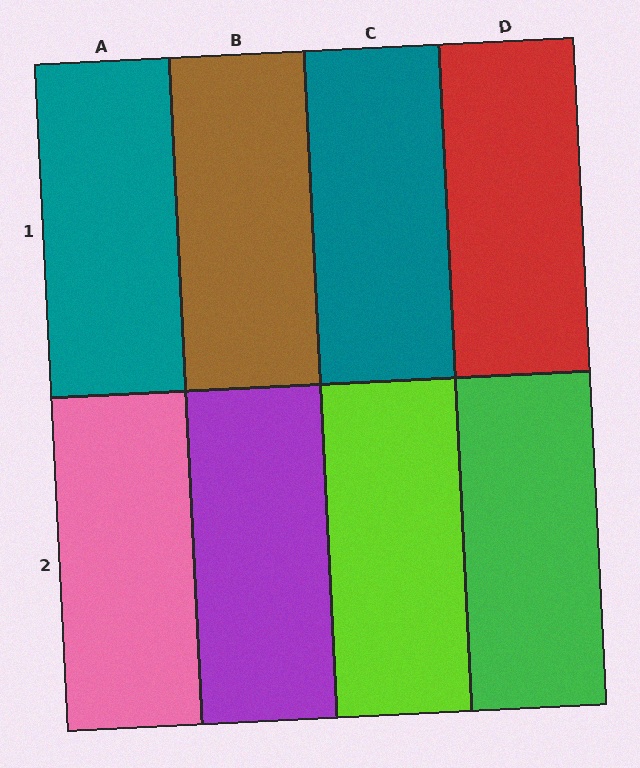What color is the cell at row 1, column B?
Brown.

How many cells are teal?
2 cells are teal.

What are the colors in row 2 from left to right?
Pink, purple, lime, green.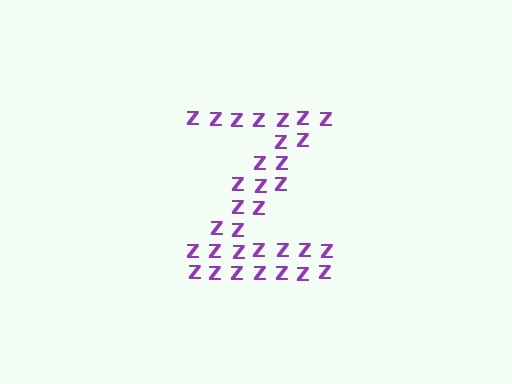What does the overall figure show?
The overall figure shows the letter Z.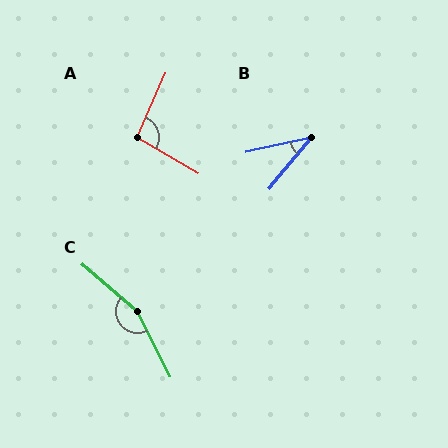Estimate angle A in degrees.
Approximately 97 degrees.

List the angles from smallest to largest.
B (37°), A (97°), C (157°).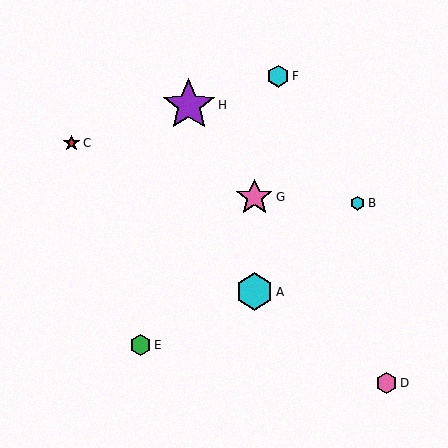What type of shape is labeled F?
Shape F is a cyan hexagon.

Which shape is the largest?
The purple star (labeled H) is the largest.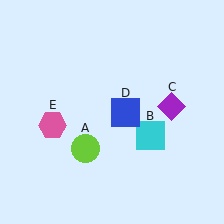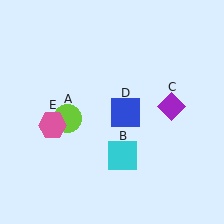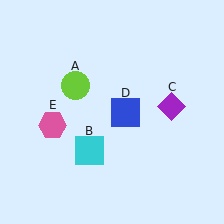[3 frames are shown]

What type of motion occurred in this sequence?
The lime circle (object A), cyan square (object B) rotated clockwise around the center of the scene.